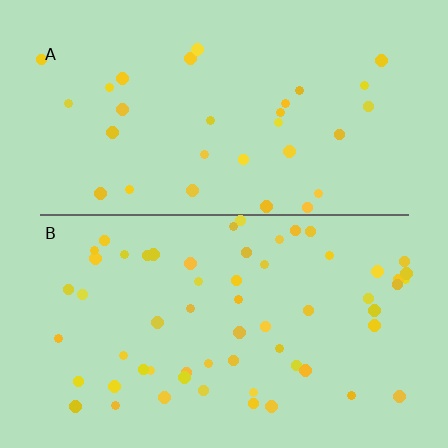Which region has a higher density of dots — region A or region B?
B (the bottom).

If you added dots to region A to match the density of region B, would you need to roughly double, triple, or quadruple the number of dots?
Approximately double.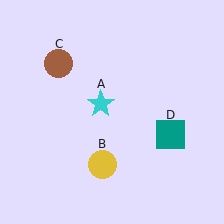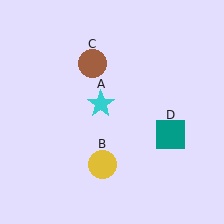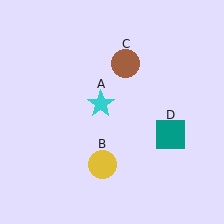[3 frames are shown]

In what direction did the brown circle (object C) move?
The brown circle (object C) moved right.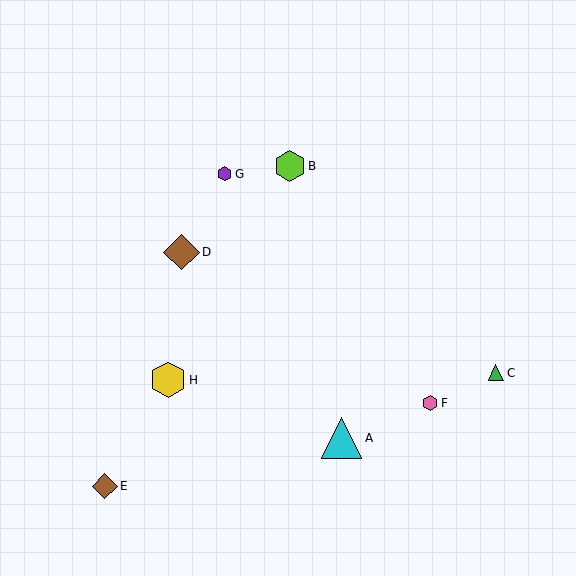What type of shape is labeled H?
Shape H is a yellow hexagon.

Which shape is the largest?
The cyan triangle (labeled A) is the largest.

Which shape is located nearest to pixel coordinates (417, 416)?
The pink hexagon (labeled F) at (430, 403) is nearest to that location.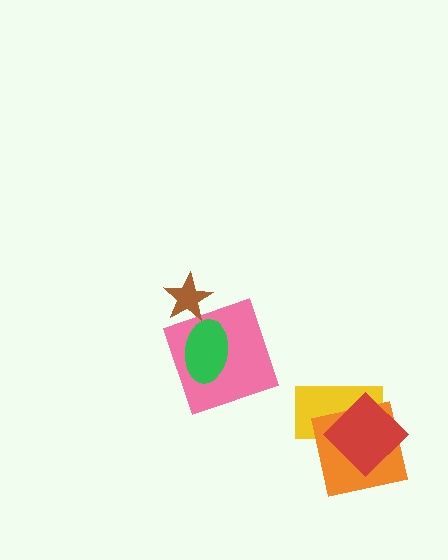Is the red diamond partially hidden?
No, no other shape covers it.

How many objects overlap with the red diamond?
2 objects overlap with the red diamond.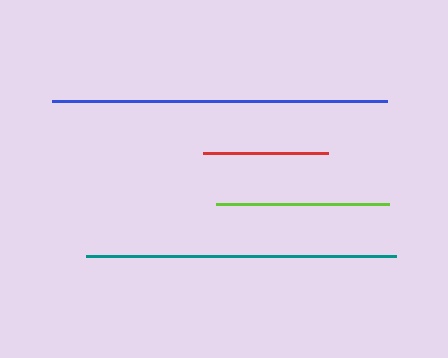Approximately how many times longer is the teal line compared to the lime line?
The teal line is approximately 1.8 times the length of the lime line.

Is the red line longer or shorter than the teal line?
The teal line is longer than the red line.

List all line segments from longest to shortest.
From longest to shortest: blue, teal, lime, red.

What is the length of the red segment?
The red segment is approximately 125 pixels long.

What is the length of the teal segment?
The teal segment is approximately 310 pixels long.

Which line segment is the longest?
The blue line is the longest at approximately 335 pixels.